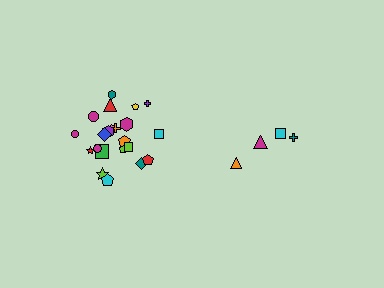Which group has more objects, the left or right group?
The left group.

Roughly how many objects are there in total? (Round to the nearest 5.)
Roughly 25 objects in total.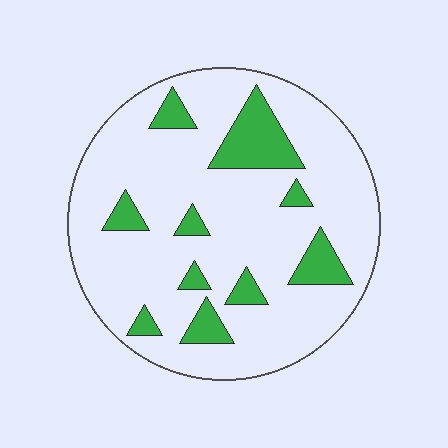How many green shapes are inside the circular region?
10.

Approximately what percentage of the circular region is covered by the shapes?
Approximately 15%.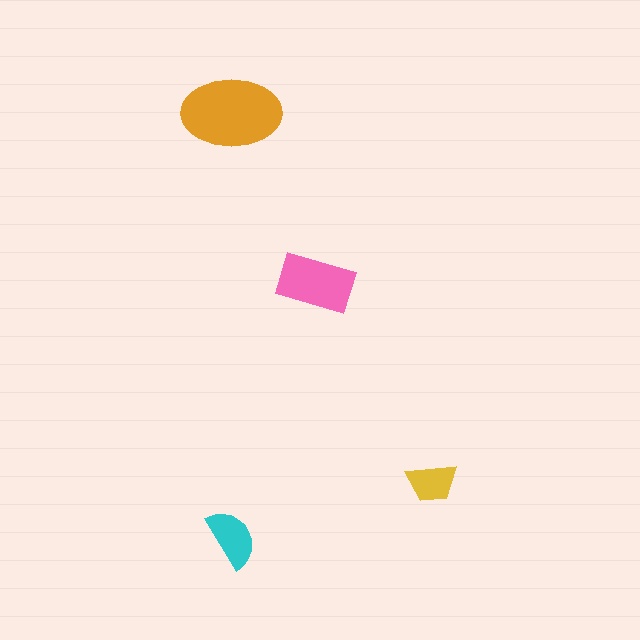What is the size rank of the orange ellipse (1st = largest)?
1st.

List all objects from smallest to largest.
The yellow trapezoid, the cyan semicircle, the pink rectangle, the orange ellipse.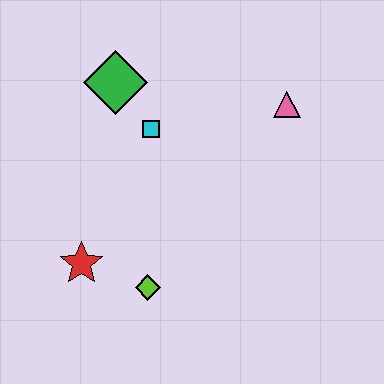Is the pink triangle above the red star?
Yes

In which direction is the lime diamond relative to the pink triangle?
The lime diamond is below the pink triangle.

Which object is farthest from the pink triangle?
The red star is farthest from the pink triangle.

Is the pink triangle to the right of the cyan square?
Yes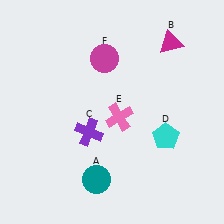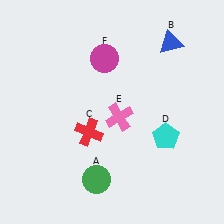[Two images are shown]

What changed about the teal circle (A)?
In Image 1, A is teal. In Image 2, it changed to green.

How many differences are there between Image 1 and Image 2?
There are 3 differences between the two images.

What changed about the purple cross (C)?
In Image 1, C is purple. In Image 2, it changed to red.